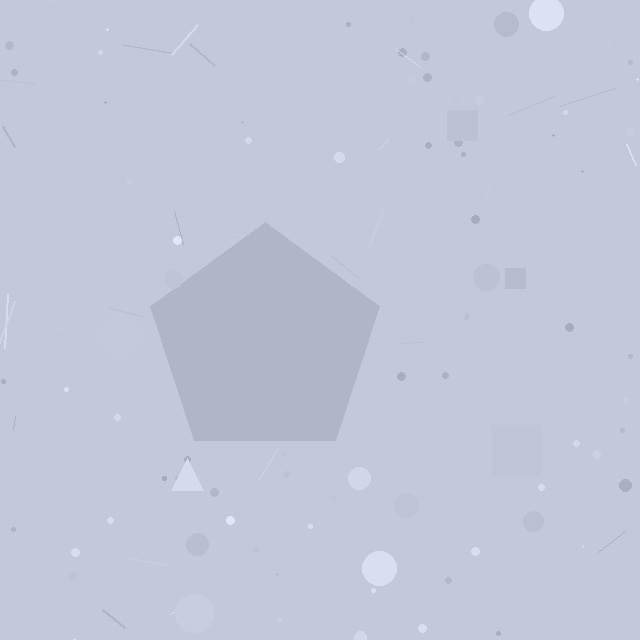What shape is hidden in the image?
A pentagon is hidden in the image.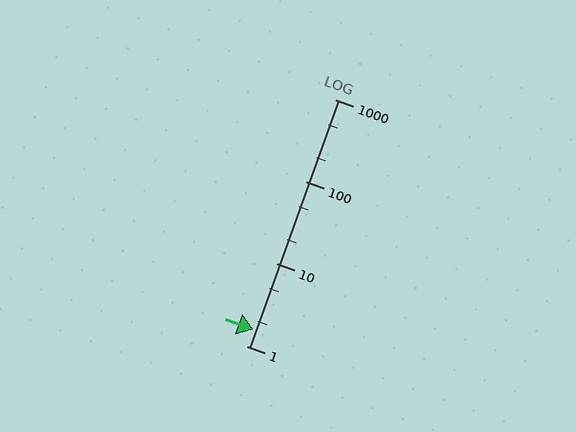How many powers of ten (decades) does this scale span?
The scale spans 3 decades, from 1 to 1000.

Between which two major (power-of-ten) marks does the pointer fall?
The pointer is between 1 and 10.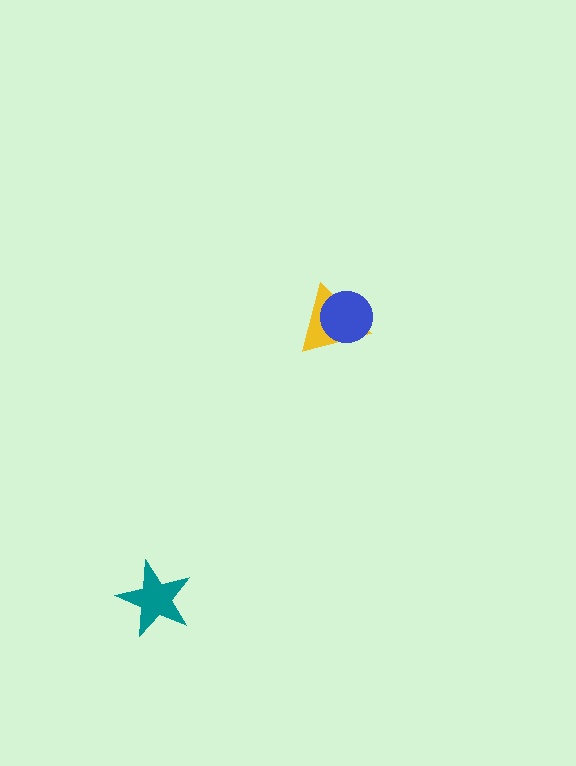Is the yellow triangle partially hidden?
Yes, it is partially covered by another shape.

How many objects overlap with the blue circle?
1 object overlaps with the blue circle.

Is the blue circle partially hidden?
No, no other shape covers it.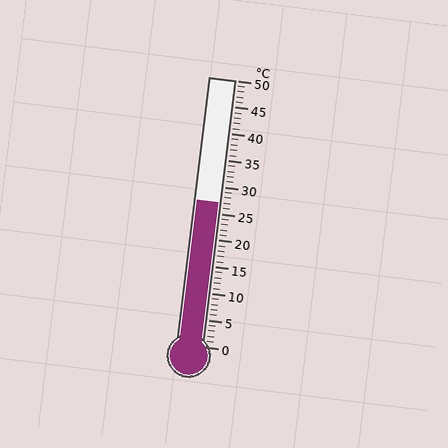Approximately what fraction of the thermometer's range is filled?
The thermometer is filled to approximately 55% of its range.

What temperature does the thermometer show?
The thermometer shows approximately 27°C.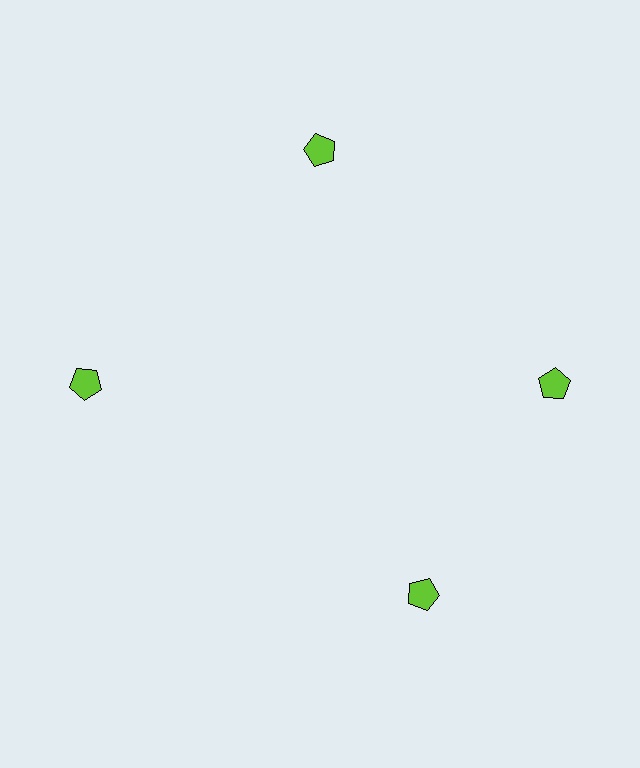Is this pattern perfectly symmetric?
No. The 4 lime pentagons are arranged in a ring, but one element near the 6 o'clock position is rotated out of alignment along the ring, breaking the 4-fold rotational symmetry.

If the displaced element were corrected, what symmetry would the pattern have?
It would have 4-fold rotational symmetry — the pattern would map onto itself every 90 degrees.